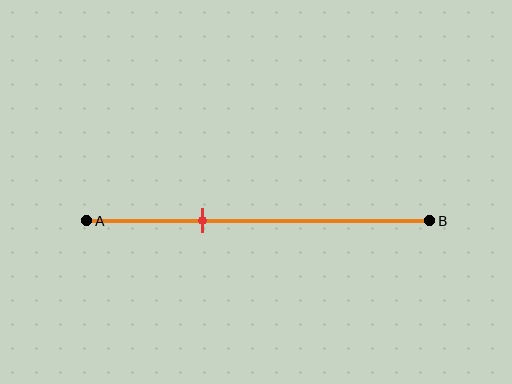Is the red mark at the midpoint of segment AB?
No, the mark is at about 35% from A, not at the 50% midpoint.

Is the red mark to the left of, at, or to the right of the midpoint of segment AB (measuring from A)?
The red mark is to the left of the midpoint of segment AB.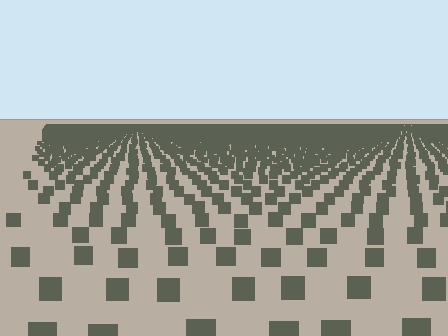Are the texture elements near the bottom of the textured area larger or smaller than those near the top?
Larger. Near the bottom, elements are closer to the viewer and appear at a bigger on-screen size.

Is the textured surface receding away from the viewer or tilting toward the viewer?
The surface is receding away from the viewer. Texture elements get smaller and denser toward the top.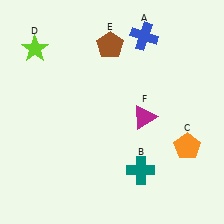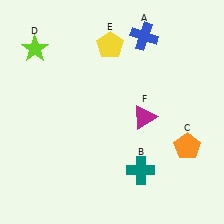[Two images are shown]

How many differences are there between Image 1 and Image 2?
There is 1 difference between the two images.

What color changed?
The pentagon (E) changed from brown in Image 1 to yellow in Image 2.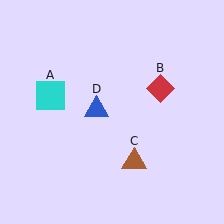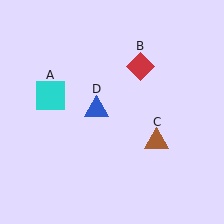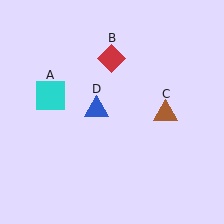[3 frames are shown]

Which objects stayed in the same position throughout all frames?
Cyan square (object A) and blue triangle (object D) remained stationary.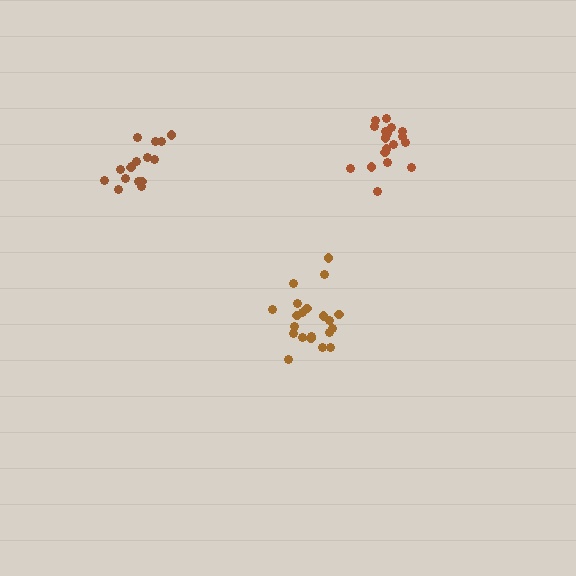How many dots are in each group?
Group 1: 21 dots, Group 2: 18 dots, Group 3: 16 dots (55 total).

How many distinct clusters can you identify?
There are 3 distinct clusters.